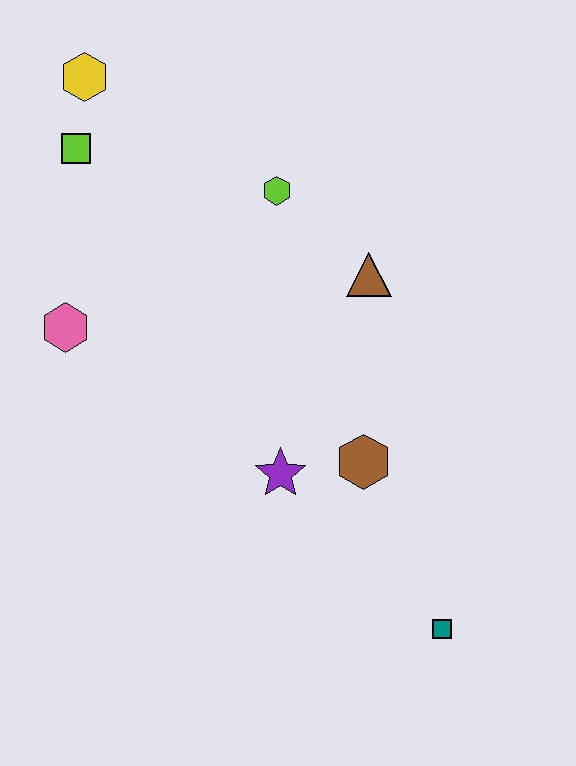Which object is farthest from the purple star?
The yellow hexagon is farthest from the purple star.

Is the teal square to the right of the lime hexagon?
Yes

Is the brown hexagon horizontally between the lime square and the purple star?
No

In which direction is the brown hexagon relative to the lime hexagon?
The brown hexagon is below the lime hexagon.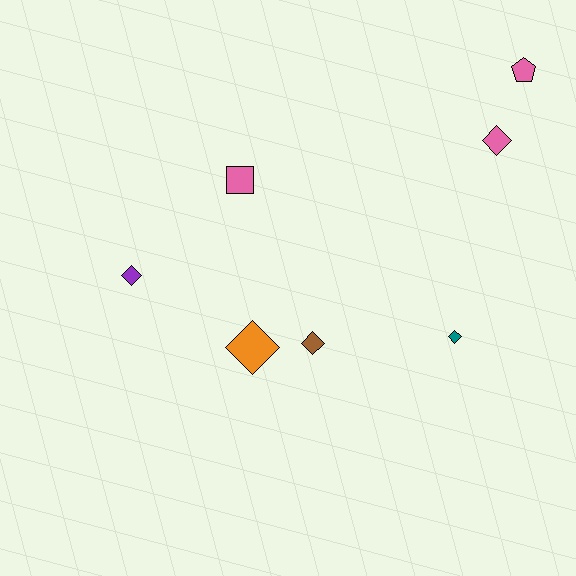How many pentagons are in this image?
There is 1 pentagon.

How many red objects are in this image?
There are no red objects.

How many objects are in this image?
There are 7 objects.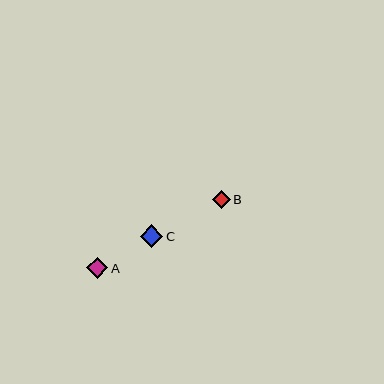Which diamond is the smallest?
Diamond B is the smallest with a size of approximately 18 pixels.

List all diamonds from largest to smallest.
From largest to smallest: C, A, B.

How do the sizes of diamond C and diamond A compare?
Diamond C and diamond A are approximately the same size.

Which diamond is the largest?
Diamond C is the largest with a size of approximately 22 pixels.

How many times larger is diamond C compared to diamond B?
Diamond C is approximately 1.2 times the size of diamond B.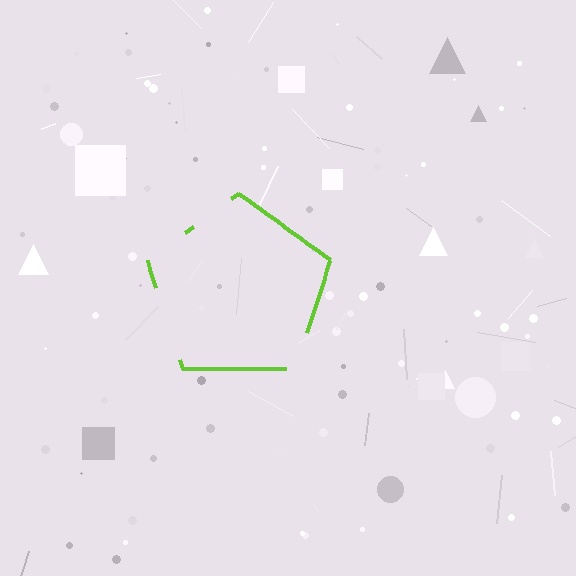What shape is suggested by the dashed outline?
The dashed outline suggests a pentagon.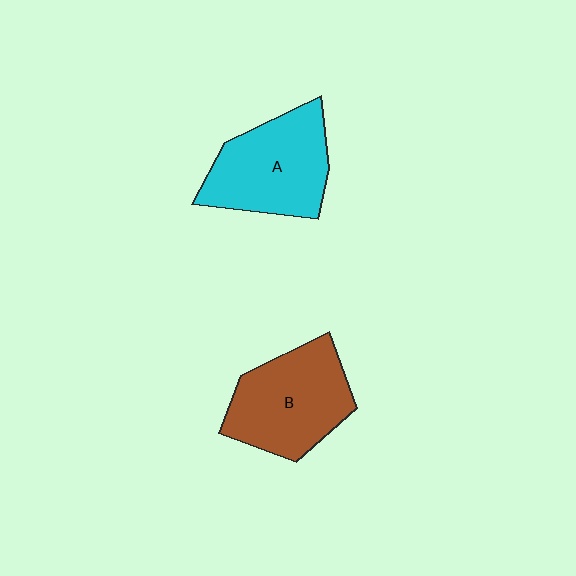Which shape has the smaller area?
Shape A (cyan).